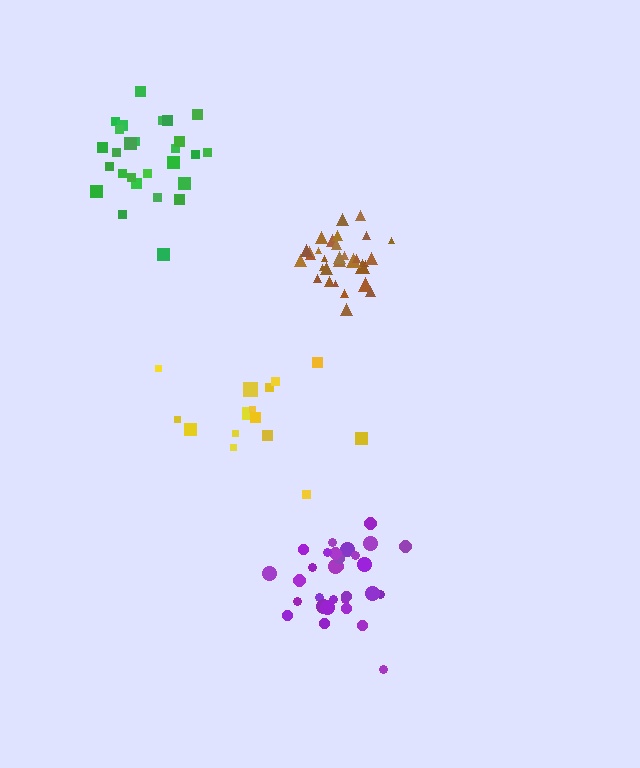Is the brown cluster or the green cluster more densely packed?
Brown.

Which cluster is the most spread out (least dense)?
Yellow.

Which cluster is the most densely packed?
Brown.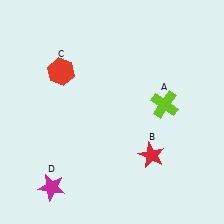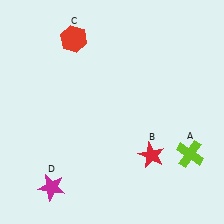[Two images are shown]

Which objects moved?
The objects that moved are: the lime cross (A), the red hexagon (C).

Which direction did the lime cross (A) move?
The lime cross (A) moved down.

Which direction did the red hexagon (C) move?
The red hexagon (C) moved up.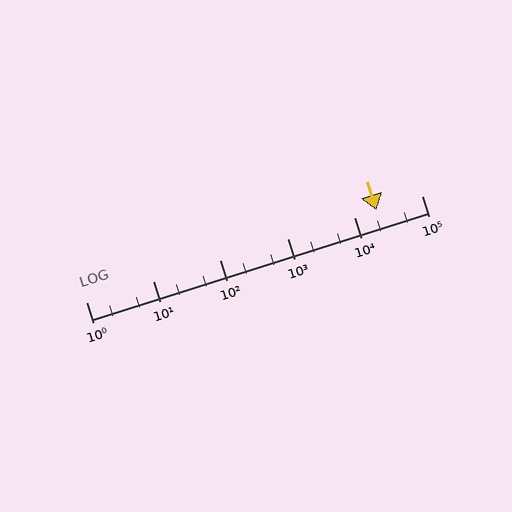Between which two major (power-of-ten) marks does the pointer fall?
The pointer is between 10000 and 100000.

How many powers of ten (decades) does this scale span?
The scale spans 5 decades, from 1 to 100000.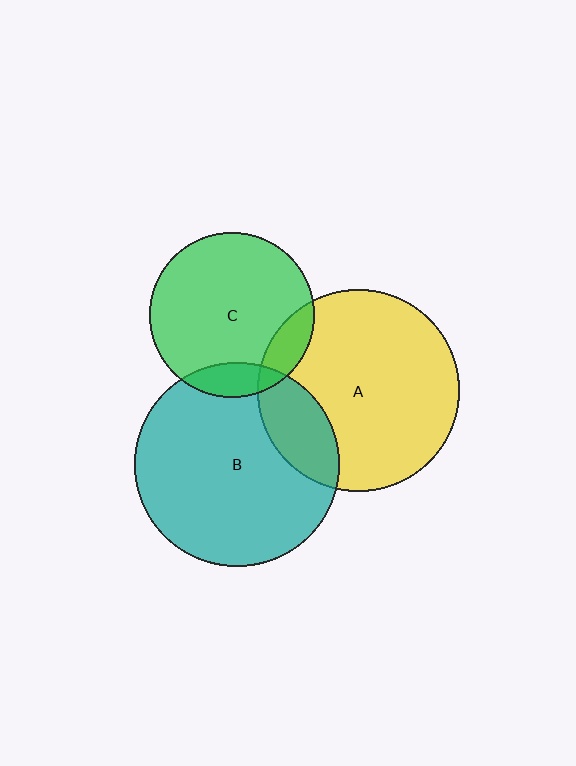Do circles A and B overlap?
Yes.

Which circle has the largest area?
Circle B (teal).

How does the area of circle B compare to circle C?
Approximately 1.5 times.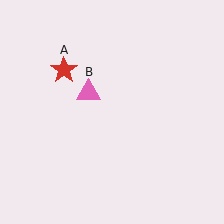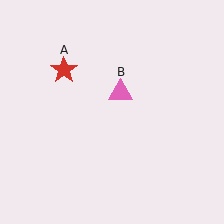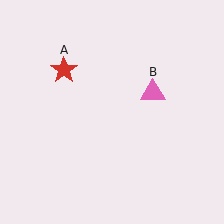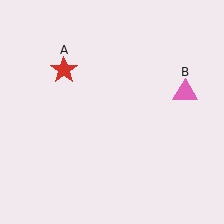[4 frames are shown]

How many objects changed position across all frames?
1 object changed position: pink triangle (object B).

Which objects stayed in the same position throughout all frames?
Red star (object A) remained stationary.